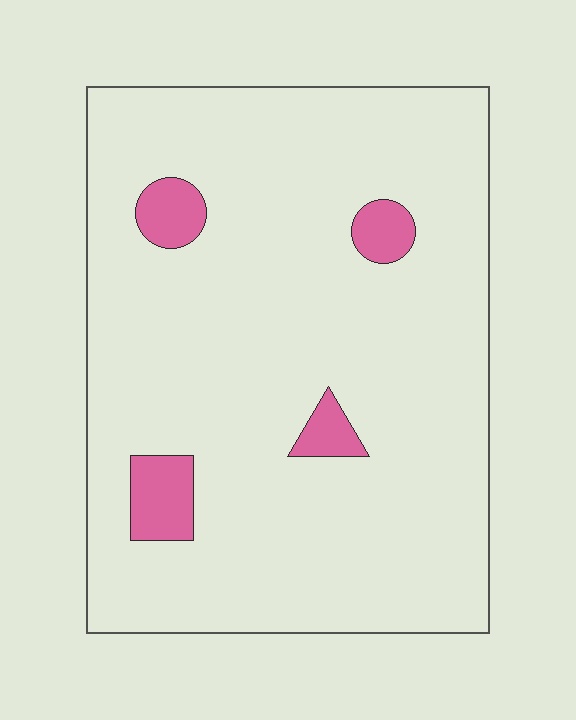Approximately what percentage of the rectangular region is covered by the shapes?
Approximately 5%.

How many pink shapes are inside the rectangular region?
4.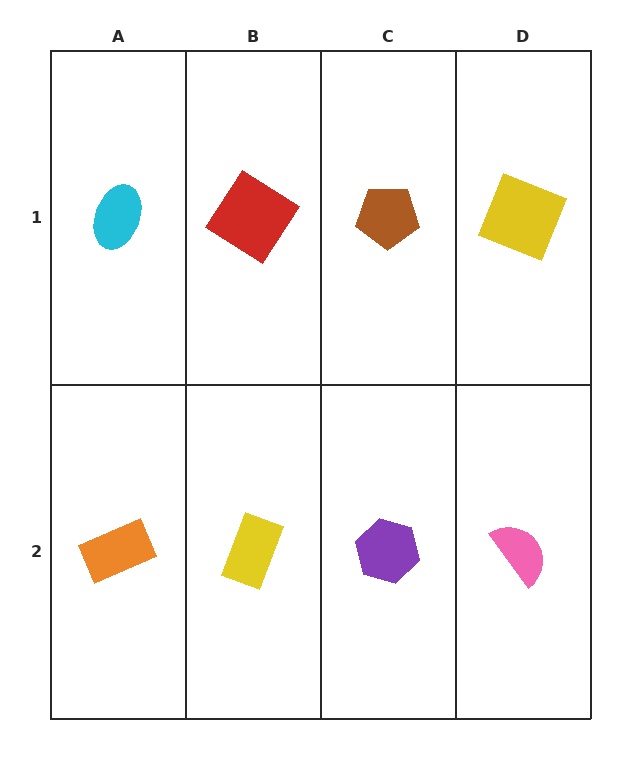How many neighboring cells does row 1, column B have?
3.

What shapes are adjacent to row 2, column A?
A cyan ellipse (row 1, column A), a yellow rectangle (row 2, column B).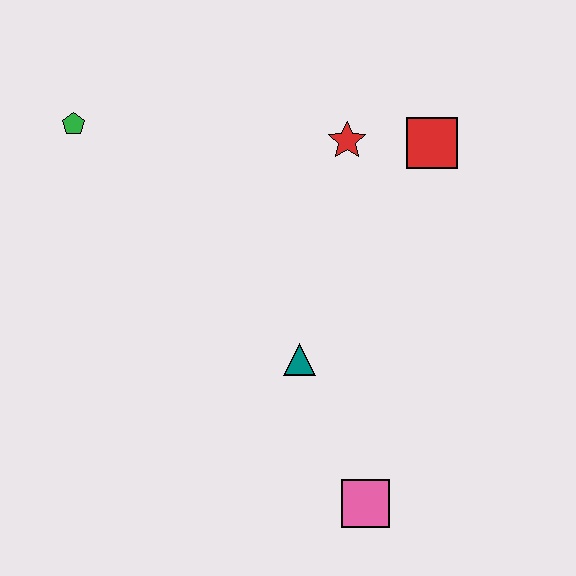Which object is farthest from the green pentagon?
The pink square is farthest from the green pentagon.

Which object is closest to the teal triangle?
The pink square is closest to the teal triangle.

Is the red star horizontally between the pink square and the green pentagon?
Yes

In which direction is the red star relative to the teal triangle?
The red star is above the teal triangle.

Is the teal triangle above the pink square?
Yes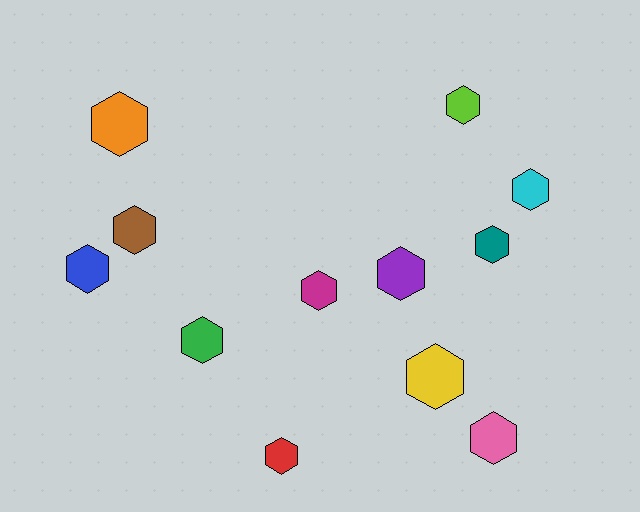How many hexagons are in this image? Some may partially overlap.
There are 12 hexagons.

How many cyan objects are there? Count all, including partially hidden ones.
There is 1 cyan object.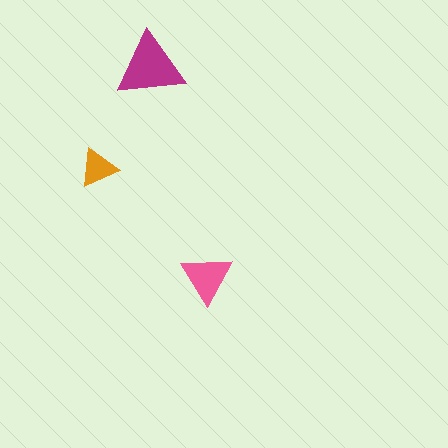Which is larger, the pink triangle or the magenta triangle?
The magenta one.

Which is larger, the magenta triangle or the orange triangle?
The magenta one.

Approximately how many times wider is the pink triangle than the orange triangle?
About 1.5 times wider.